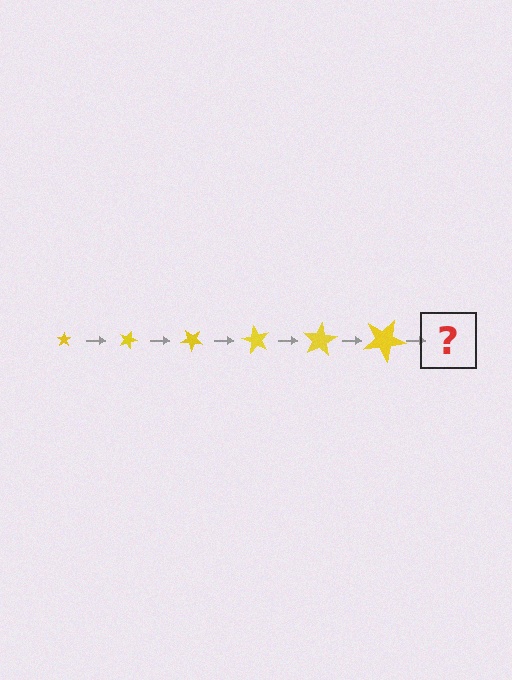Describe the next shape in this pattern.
It should be a star, larger than the previous one and rotated 120 degrees from the start.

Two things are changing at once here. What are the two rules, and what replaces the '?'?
The two rules are that the star grows larger each step and it rotates 20 degrees each step. The '?' should be a star, larger than the previous one and rotated 120 degrees from the start.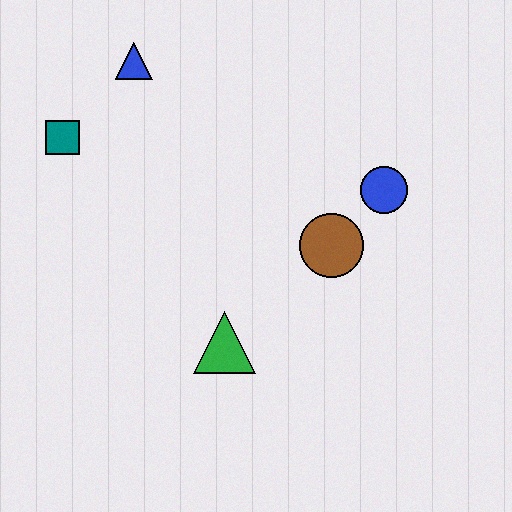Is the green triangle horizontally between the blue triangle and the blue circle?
Yes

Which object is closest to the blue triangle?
The teal square is closest to the blue triangle.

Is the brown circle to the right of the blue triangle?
Yes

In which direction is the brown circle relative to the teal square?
The brown circle is to the right of the teal square.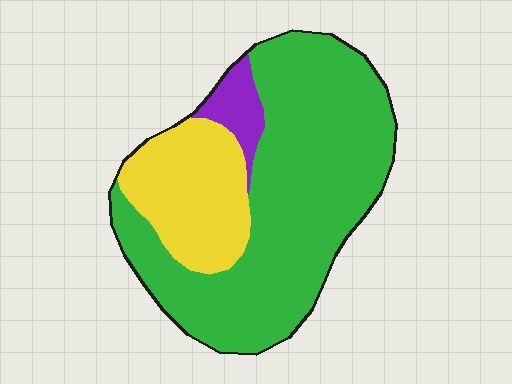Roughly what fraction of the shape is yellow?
Yellow takes up less than a quarter of the shape.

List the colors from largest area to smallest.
From largest to smallest: green, yellow, purple.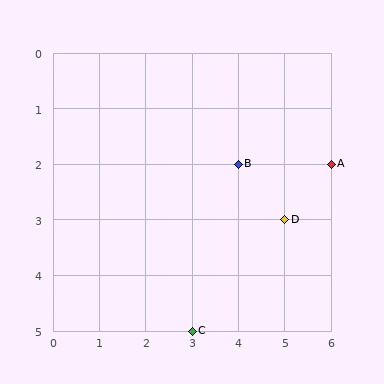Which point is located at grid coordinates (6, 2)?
Point A is at (6, 2).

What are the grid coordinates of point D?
Point D is at grid coordinates (5, 3).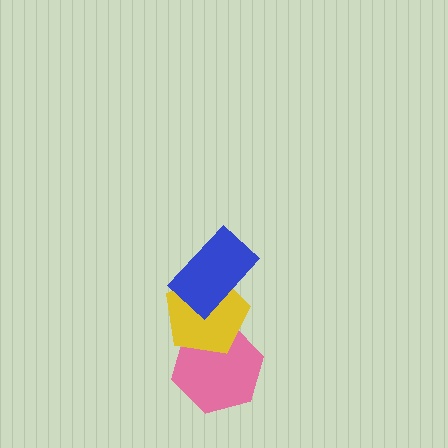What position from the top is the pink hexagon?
The pink hexagon is 3rd from the top.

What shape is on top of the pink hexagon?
The yellow pentagon is on top of the pink hexagon.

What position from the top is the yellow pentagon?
The yellow pentagon is 2nd from the top.